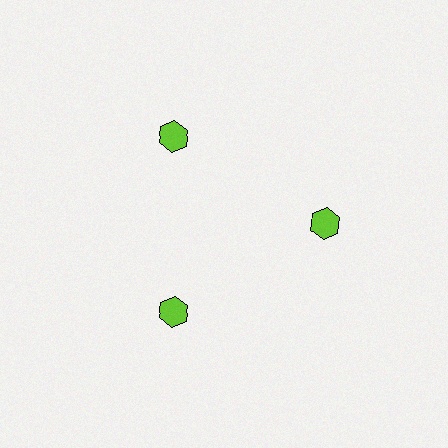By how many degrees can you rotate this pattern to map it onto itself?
The pattern maps onto itself every 120 degrees of rotation.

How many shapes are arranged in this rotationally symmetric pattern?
There are 3 shapes, arranged in 3 groups of 1.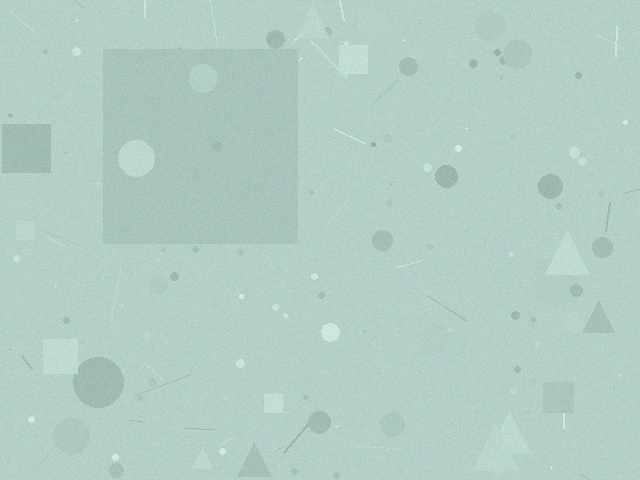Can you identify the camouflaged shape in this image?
The camouflaged shape is a square.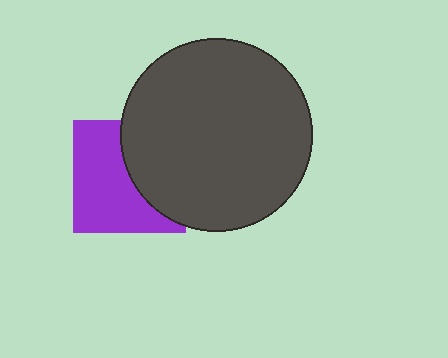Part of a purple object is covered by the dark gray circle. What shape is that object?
It is a square.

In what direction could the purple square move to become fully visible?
The purple square could move left. That would shift it out from behind the dark gray circle entirely.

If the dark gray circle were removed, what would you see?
You would see the complete purple square.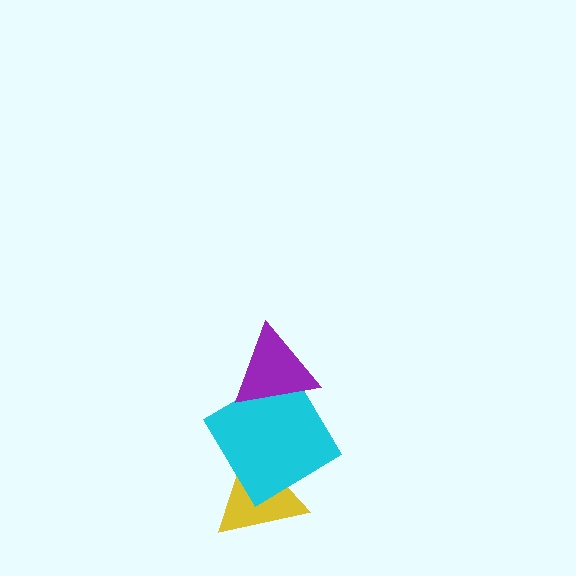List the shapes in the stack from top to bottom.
From top to bottom: the purple triangle, the cyan diamond, the yellow triangle.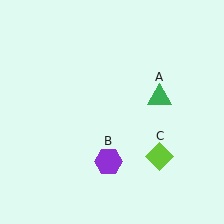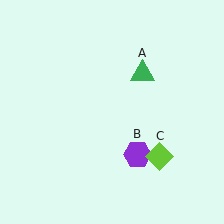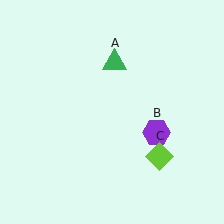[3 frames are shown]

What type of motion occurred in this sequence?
The green triangle (object A), purple hexagon (object B) rotated counterclockwise around the center of the scene.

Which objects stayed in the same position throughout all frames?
Lime diamond (object C) remained stationary.